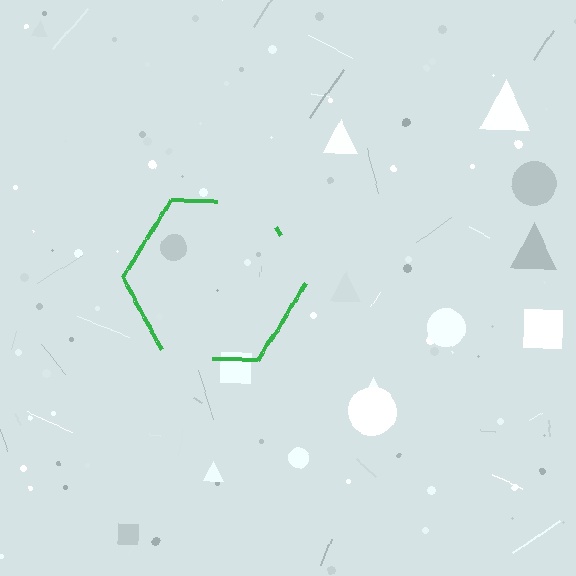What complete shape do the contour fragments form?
The contour fragments form a hexagon.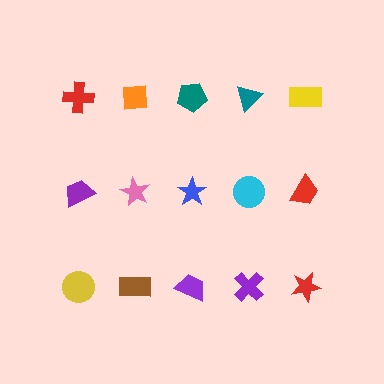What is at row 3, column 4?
A purple cross.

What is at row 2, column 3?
A blue star.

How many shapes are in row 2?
5 shapes.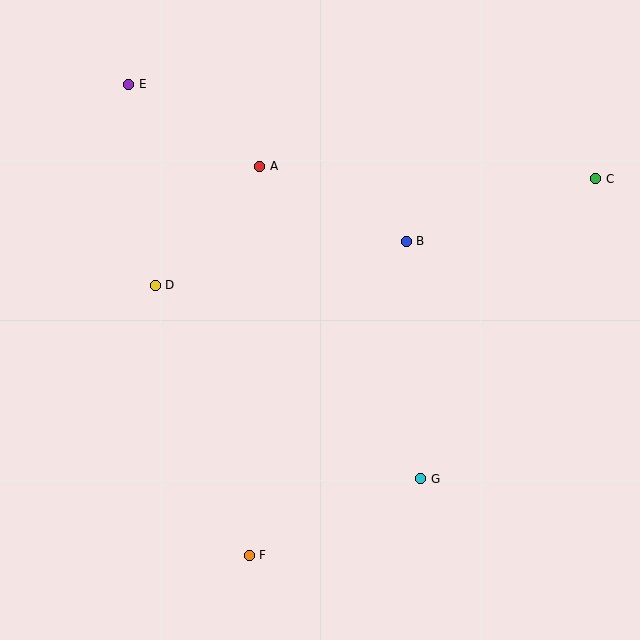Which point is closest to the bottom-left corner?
Point F is closest to the bottom-left corner.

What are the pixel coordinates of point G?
Point G is at (421, 479).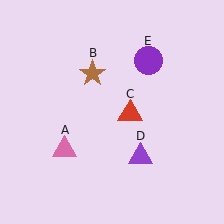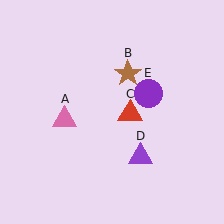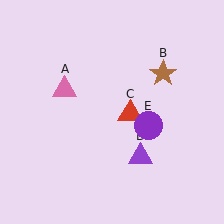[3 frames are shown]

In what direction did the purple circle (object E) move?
The purple circle (object E) moved down.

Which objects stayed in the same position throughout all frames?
Red triangle (object C) and purple triangle (object D) remained stationary.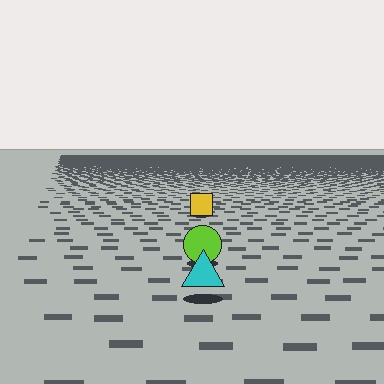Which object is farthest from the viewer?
The yellow square is farthest from the viewer. It appears smaller and the ground texture around it is denser.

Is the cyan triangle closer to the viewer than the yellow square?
Yes. The cyan triangle is closer — you can tell from the texture gradient: the ground texture is coarser near it.